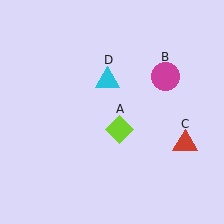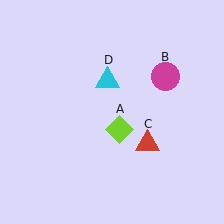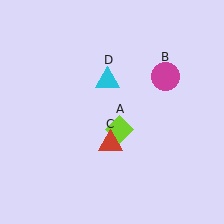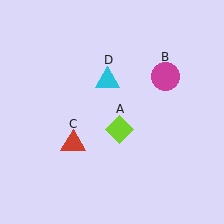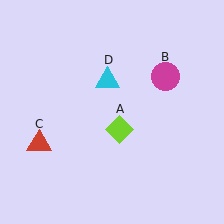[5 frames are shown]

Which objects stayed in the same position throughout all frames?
Lime diamond (object A) and magenta circle (object B) and cyan triangle (object D) remained stationary.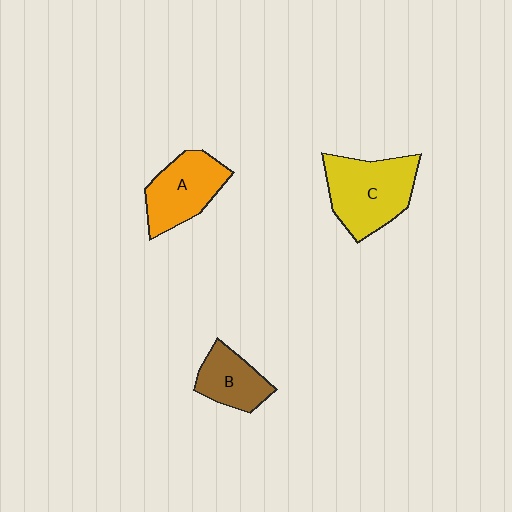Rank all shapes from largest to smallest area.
From largest to smallest: C (yellow), A (orange), B (brown).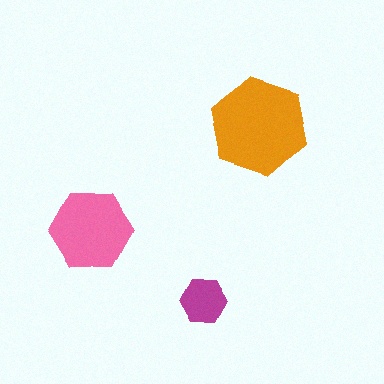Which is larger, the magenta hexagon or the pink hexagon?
The pink one.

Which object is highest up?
The orange hexagon is topmost.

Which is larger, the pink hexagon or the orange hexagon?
The orange one.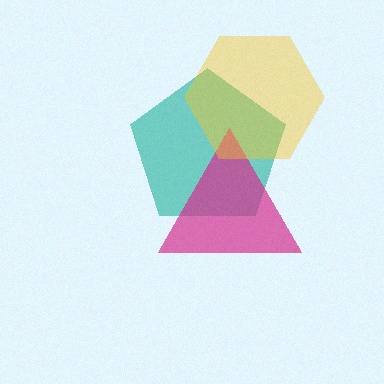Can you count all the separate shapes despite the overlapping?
Yes, there are 3 separate shapes.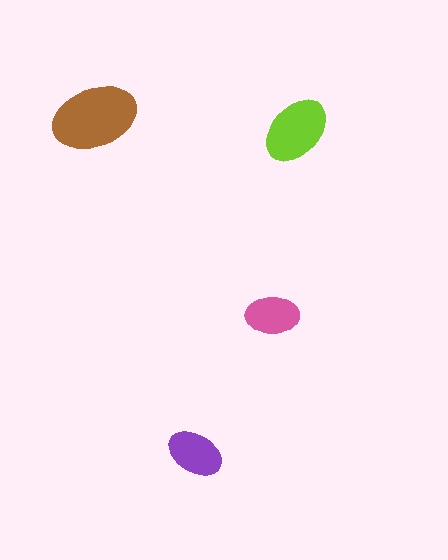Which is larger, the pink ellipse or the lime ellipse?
The lime one.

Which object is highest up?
The brown ellipse is topmost.